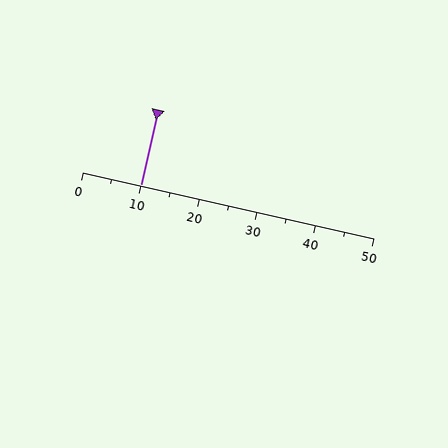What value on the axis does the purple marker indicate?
The marker indicates approximately 10.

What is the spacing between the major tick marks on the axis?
The major ticks are spaced 10 apart.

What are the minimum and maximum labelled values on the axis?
The axis runs from 0 to 50.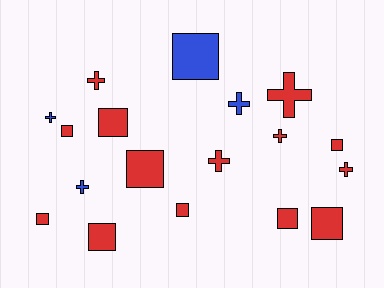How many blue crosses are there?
There are 3 blue crosses.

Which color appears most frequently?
Red, with 14 objects.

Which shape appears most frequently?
Square, with 10 objects.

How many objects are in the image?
There are 18 objects.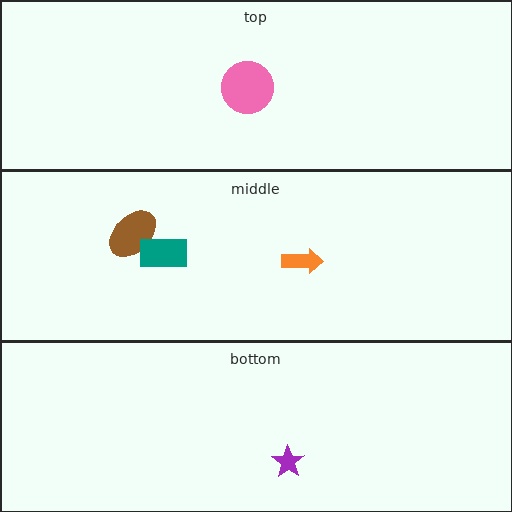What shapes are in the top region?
The pink circle.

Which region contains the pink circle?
The top region.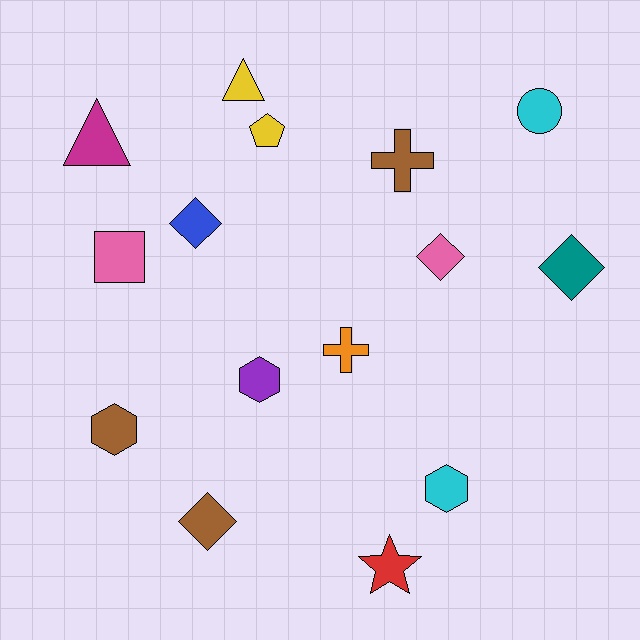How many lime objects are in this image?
There are no lime objects.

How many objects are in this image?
There are 15 objects.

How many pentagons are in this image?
There is 1 pentagon.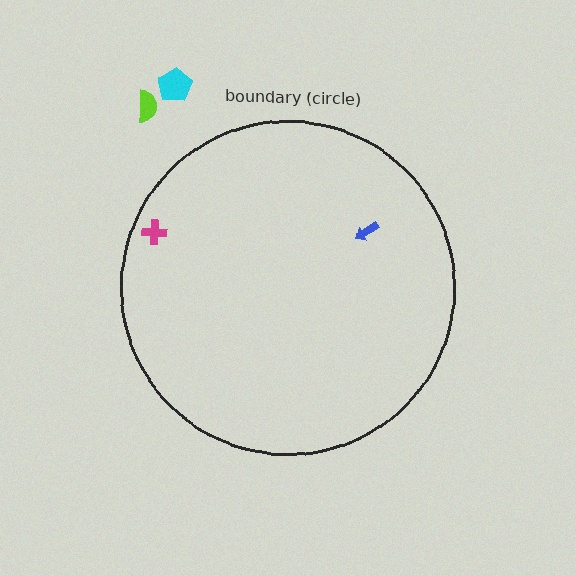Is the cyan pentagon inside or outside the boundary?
Outside.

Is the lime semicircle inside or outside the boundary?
Outside.